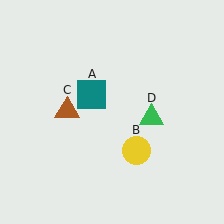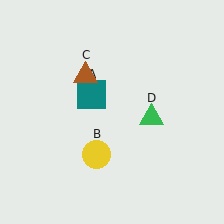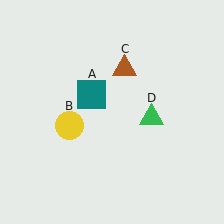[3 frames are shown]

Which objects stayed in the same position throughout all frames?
Teal square (object A) and green triangle (object D) remained stationary.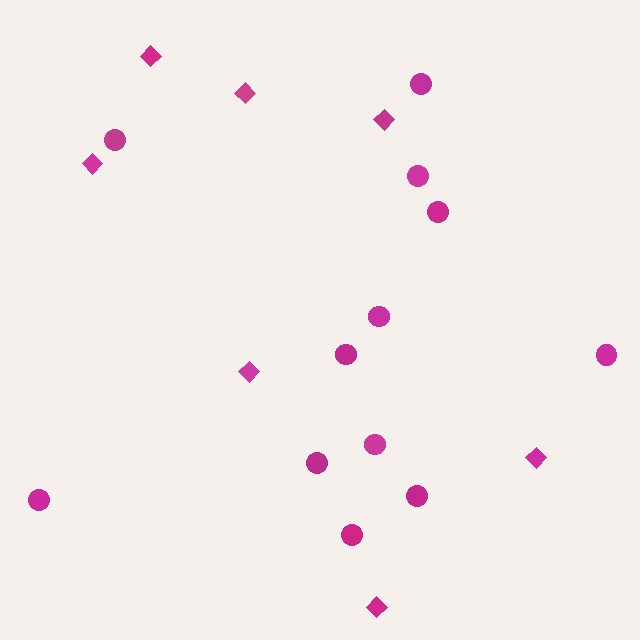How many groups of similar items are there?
There are 2 groups: one group of diamonds (7) and one group of circles (12).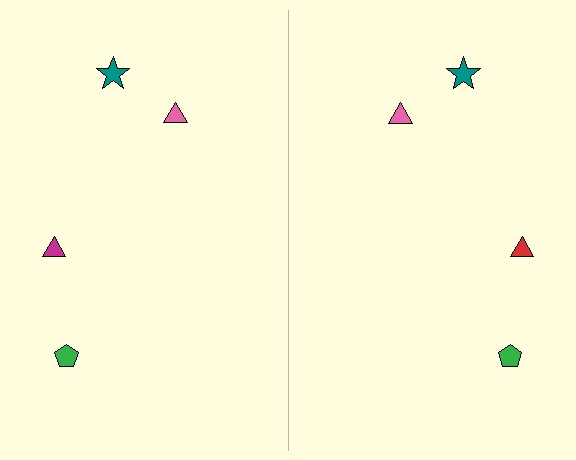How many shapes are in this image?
There are 8 shapes in this image.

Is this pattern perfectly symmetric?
No, the pattern is not perfectly symmetric. The red triangle on the right side breaks the symmetry — its mirror counterpart is magenta.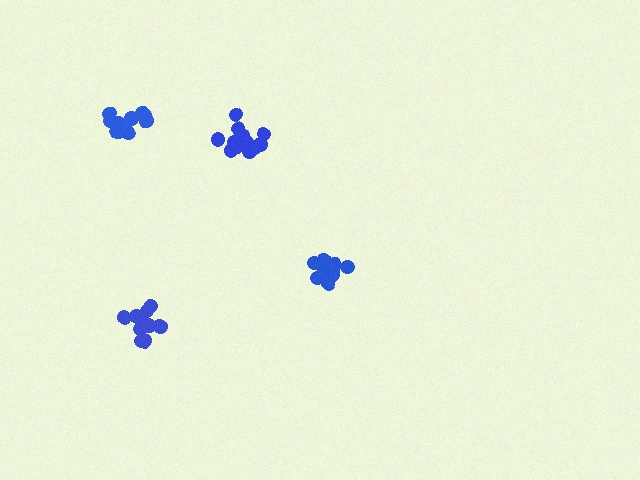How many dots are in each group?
Group 1: 11 dots, Group 2: 10 dots, Group 3: 14 dots, Group 4: 13 dots (48 total).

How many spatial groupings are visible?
There are 4 spatial groupings.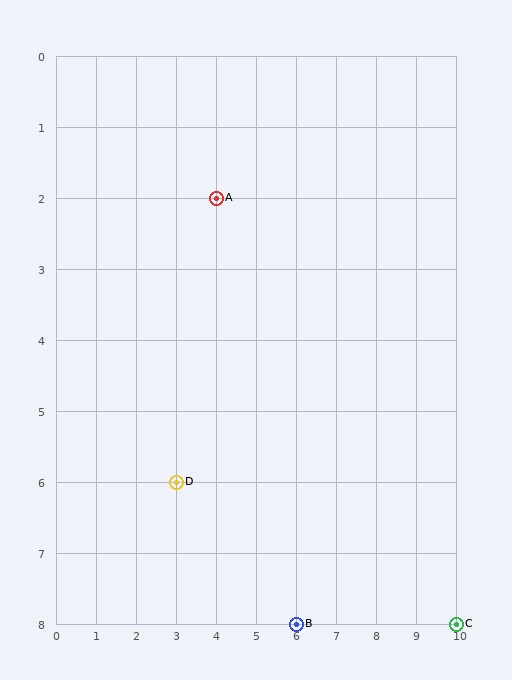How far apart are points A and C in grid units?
Points A and C are 6 columns and 6 rows apart (about 8.5 grid units diagonally).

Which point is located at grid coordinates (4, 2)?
Point A is at (4, 2).